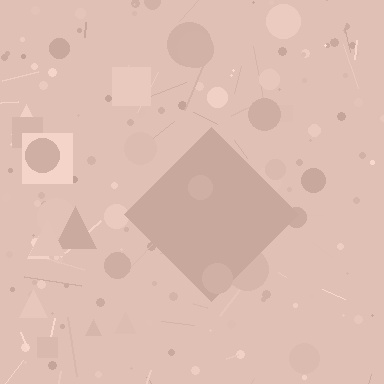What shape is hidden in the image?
A diamond is hidden in the image.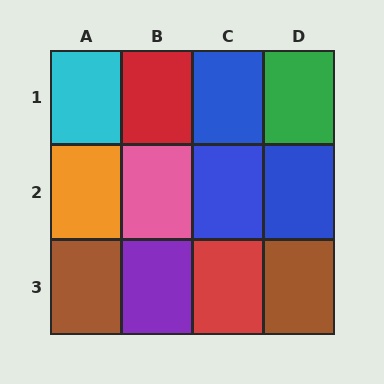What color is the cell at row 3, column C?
Red.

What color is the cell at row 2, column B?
Pink.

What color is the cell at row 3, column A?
Brown.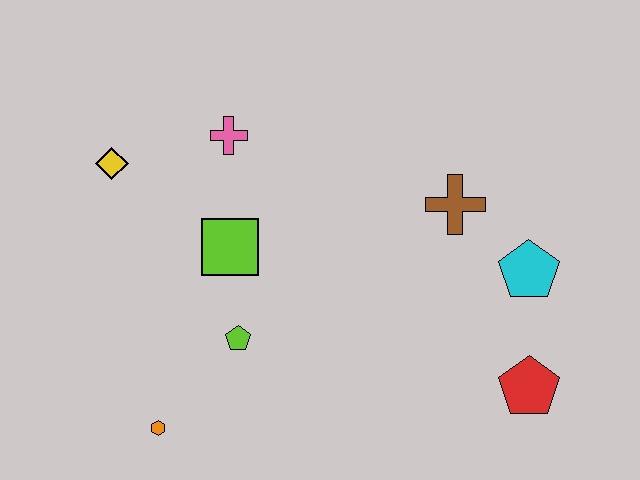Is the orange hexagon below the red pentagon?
Yes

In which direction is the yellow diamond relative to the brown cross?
The yellow diamond is to the left of the brown cross.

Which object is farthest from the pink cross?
The red pentagon is farthest from the pink cross.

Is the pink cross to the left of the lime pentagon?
Yes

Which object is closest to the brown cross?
The cyan pentagon is closest to the brown cross.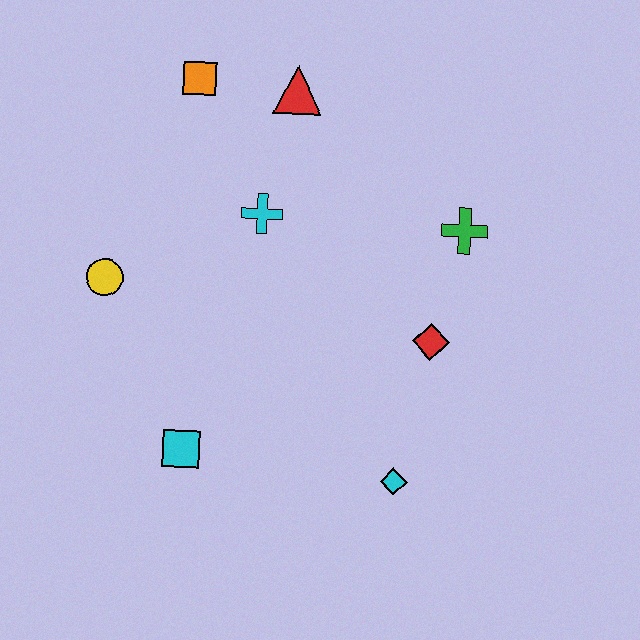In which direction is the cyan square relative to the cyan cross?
The cyan square is below the cyan cross.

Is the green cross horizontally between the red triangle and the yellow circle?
No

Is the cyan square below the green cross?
Yes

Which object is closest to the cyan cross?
The red triangle is closest to the cyan cross.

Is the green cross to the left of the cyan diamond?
No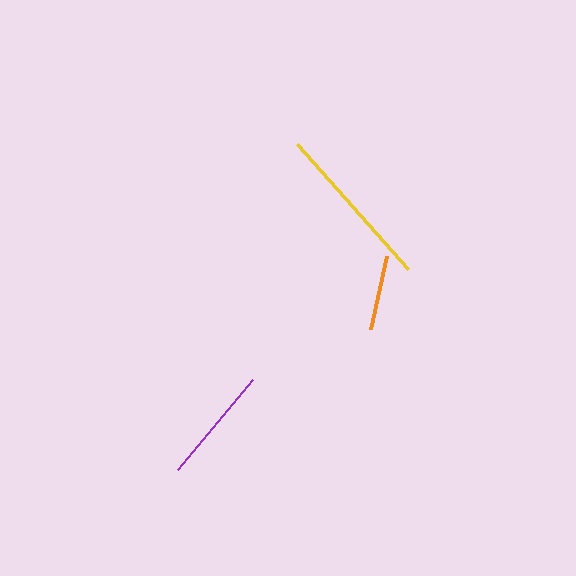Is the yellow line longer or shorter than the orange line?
The yellow line is longer than the orange line.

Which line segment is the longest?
The yellow line is the longest at approximately 167 pixels.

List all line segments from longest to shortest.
From longest to shortest: yellow, purple, orange.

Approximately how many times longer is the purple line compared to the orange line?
The purple line is approximately 1.6 times the length of the orange line.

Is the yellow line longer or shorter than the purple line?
The yellow line is longer than the purple line.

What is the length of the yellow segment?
The yellow segment is approximately 167 pixels long.